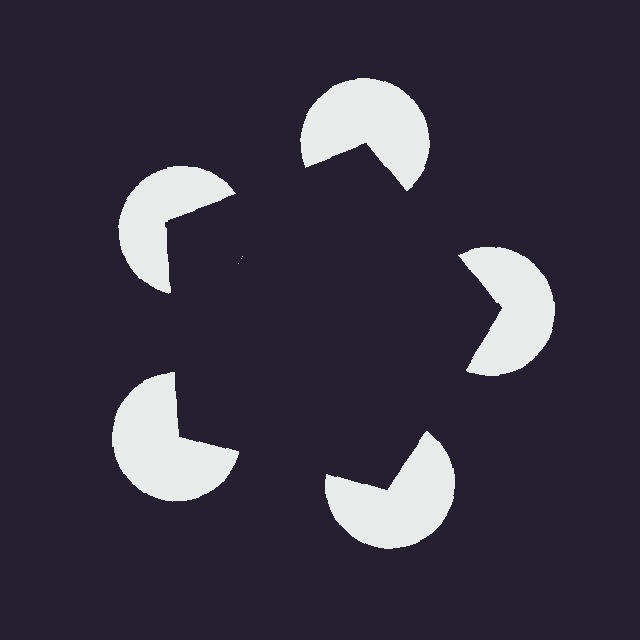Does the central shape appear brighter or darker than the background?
It typically appears slightly darker than the background, even though no actual brightness change is drawn.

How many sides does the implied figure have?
5 sides.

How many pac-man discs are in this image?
There are 5 — one at each vertex of the illusory pentagon.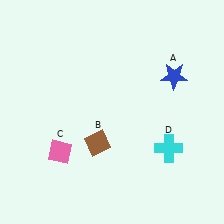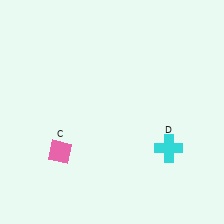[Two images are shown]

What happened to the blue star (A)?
The blue star (A) was removed in Image 2. It was in the top-right area of Image 1.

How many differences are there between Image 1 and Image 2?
There are 2 differences between the two images.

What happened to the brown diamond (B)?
The brown diamond (B) was removed in Image 2. It was in the bottom-left area of Image 1.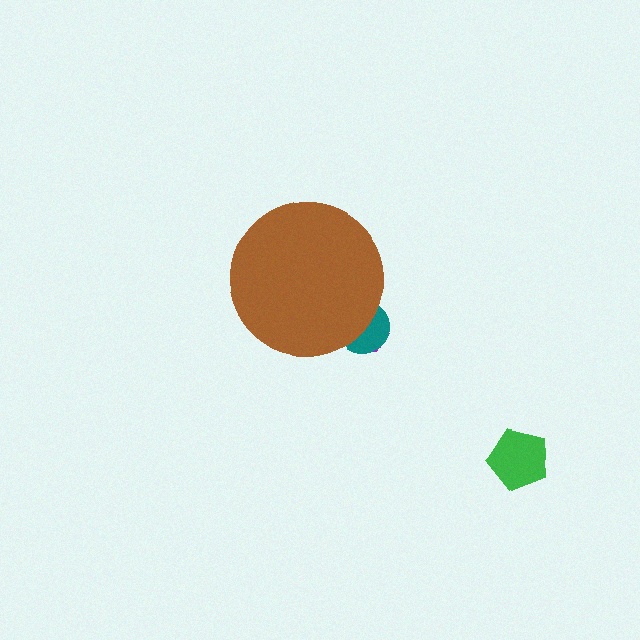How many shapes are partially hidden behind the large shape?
2 shapes are partially hidden.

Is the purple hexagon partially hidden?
Yes, the purple hexagon is partially hidden behind the brown circle.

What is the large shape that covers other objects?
A brown circle.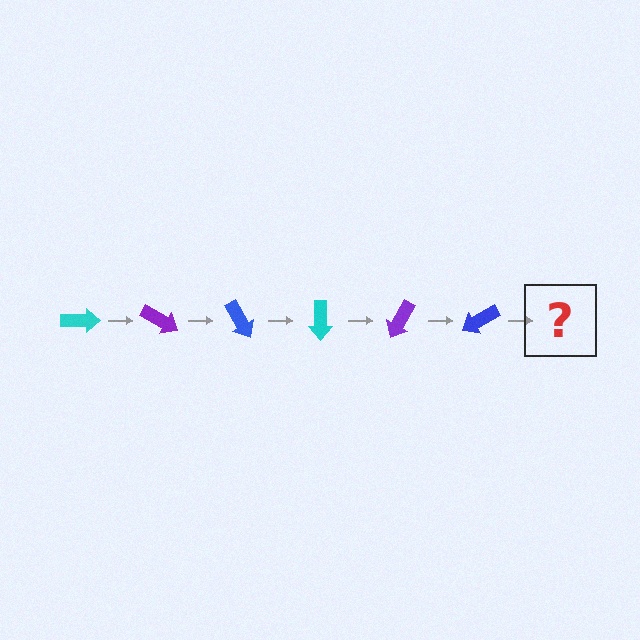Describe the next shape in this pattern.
It should be a cyan arrow, rotated 180 degrees from the start.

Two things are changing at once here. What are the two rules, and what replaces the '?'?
The two rules are that it rotates 30 degrees each step and the color cycles through cyan, purple, and blue. The '?' should be a cyan arrow, rotated 180 degrees from the start.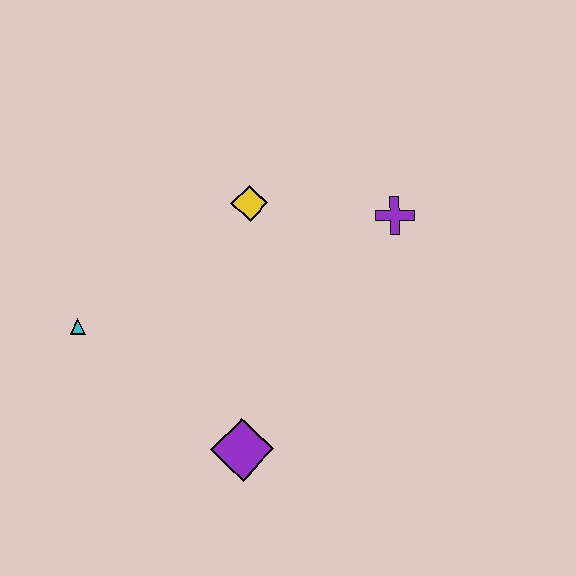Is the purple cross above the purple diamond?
Yes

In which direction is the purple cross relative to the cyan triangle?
The purple cross is to the right of the cyan triangle.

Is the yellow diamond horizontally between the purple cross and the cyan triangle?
Yes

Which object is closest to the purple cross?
The yellow diamond is closest to the purple cross.